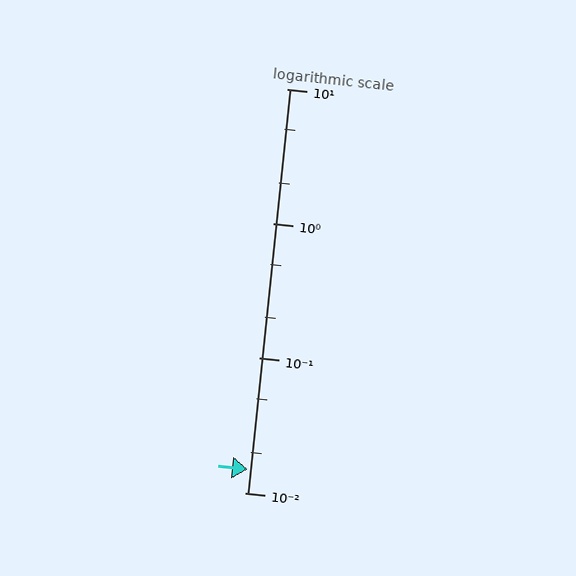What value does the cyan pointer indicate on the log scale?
The pointer indicates approximately 0.015.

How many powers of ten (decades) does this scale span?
The scale spans 3 decades, from 0.01 to 10.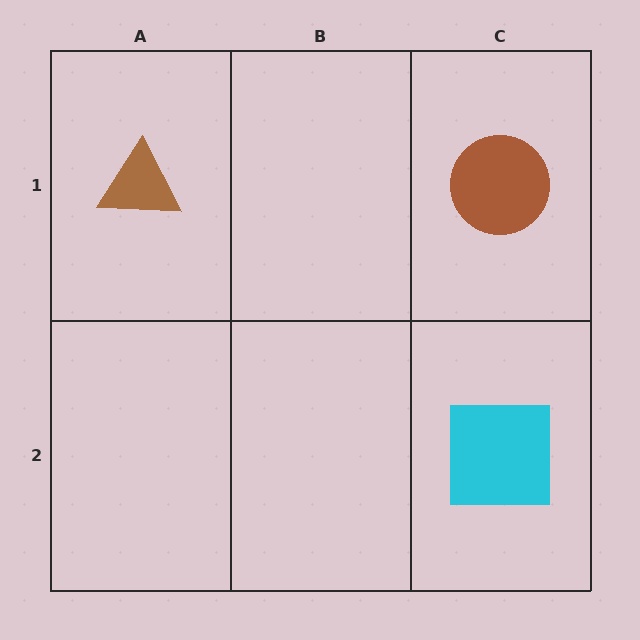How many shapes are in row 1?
2 shapes.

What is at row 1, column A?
A brown triangle.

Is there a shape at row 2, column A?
No, that cell is empty.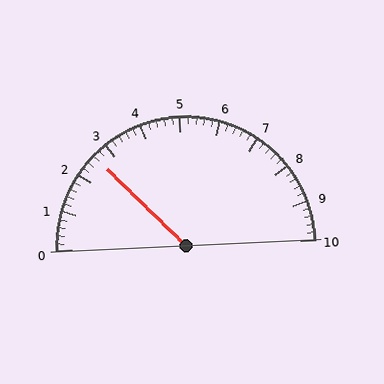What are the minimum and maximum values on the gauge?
The gauge ranges from 0 to 10.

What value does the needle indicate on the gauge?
The needle indicates approximately 2.6.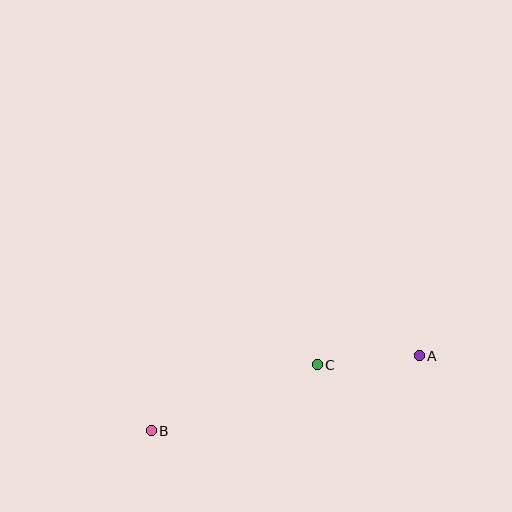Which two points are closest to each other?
Points A and C are closest to each other.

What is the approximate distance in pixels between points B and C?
The distance between B and C is approximately 179 pixels.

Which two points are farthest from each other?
Points A and B are farthest from each other.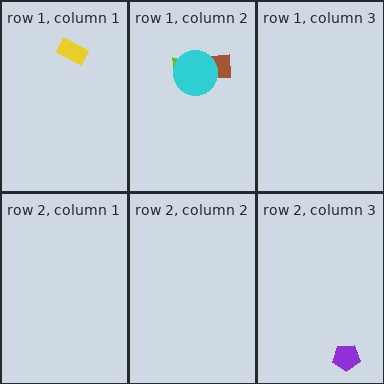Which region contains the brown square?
The row 1, column 2 region.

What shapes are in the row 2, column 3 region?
The purple pentagon.